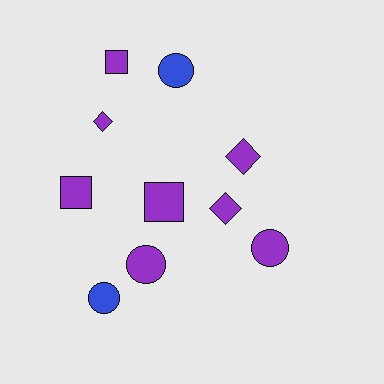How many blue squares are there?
There are no blue squares.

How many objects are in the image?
There are 10 objects.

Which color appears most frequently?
Purple, with 8 objects.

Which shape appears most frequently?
Circle, with 4 objects.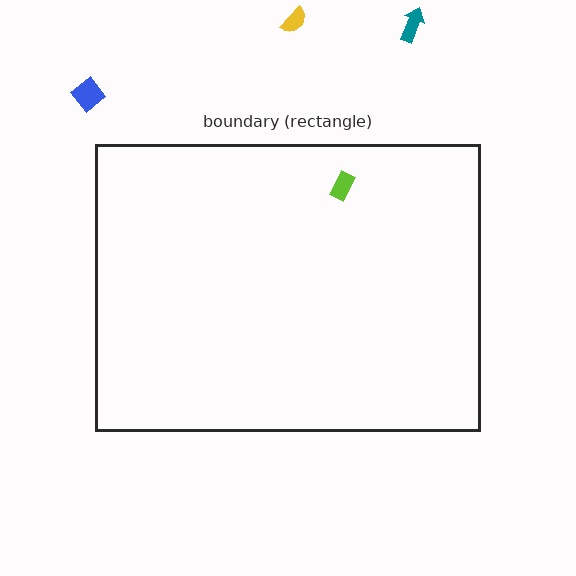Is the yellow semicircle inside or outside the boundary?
Outside.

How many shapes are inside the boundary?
1 inside, 3 outside.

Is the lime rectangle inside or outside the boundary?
Inside.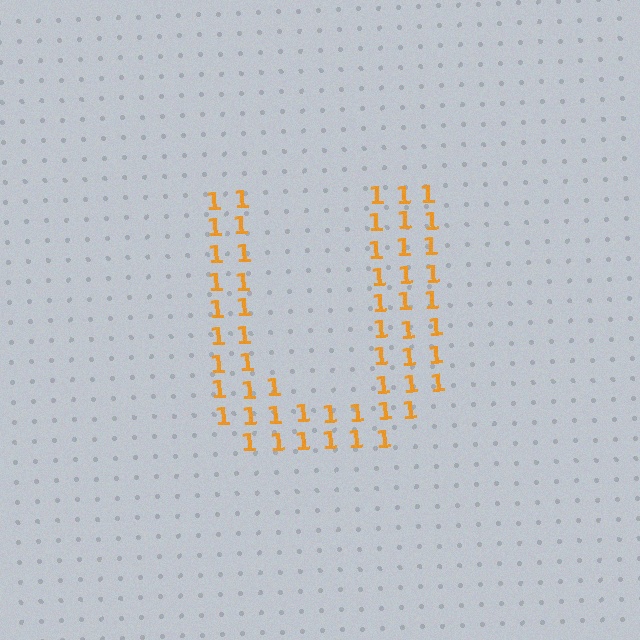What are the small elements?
The small elements are digit 1's.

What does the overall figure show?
The overall figure shows the letter U.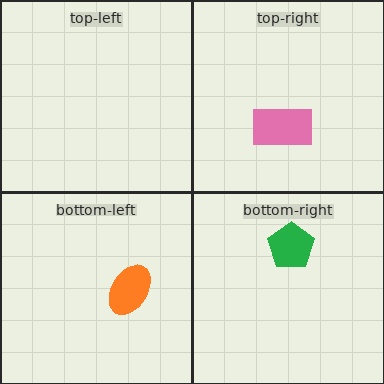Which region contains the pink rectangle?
The top-right region.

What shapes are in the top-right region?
The pink rectangle.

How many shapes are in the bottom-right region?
1.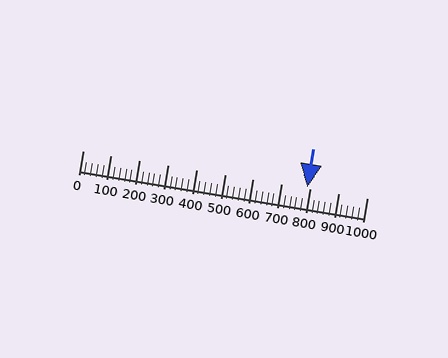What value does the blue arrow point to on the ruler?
The blue arrow points to approximately 792.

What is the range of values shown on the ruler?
The ruler shows values from 0 to 1000.